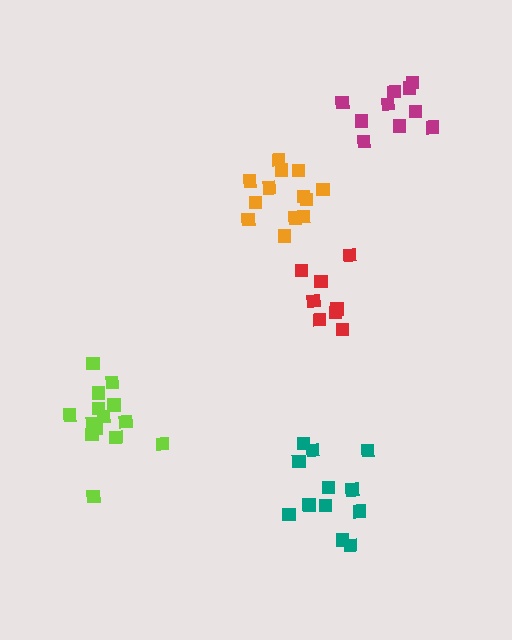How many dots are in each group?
Group 1: 13 dots, Group 2: 8 dots, Group 3: 13 dots, Group 4: 14 dots, Group 5: 10 dots (58 total).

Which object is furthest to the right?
The magenta cluster is rightmost.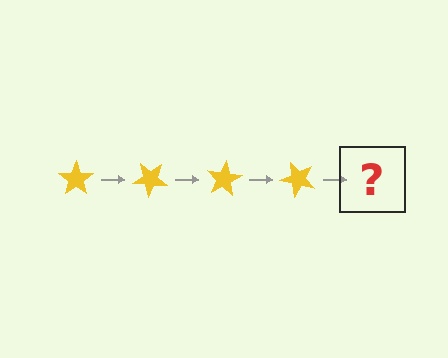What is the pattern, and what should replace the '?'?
The pattern is that the star rotates 40 degrees each step. The '?' should be a yellow star rotated 160 degrees.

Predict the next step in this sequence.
The next step is a yellow star rotated 160 degrees.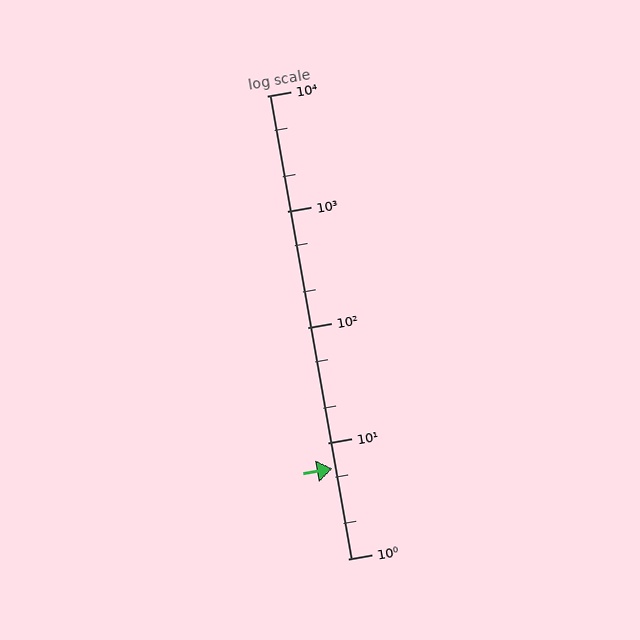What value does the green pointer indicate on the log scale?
The pointer indicates approximately 6.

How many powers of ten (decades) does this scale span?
The scale spans 4 decades, from 1 to 10000.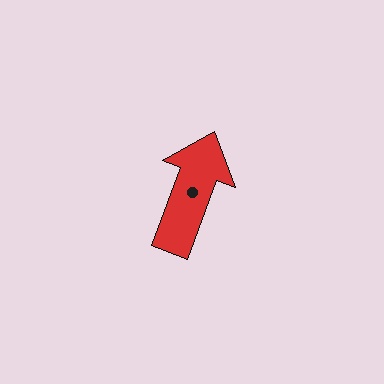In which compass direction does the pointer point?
North.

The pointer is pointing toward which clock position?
Roughly 1 o'clock.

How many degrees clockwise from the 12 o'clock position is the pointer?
Approximately 20 degrees.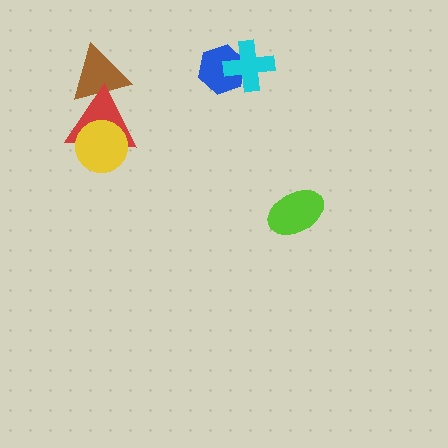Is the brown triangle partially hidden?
Yes, it is partially covered by another shape.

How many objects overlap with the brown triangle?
1 object overlaps with the brown triangle.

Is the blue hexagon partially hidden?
Yes, it is partially covered by another shape.